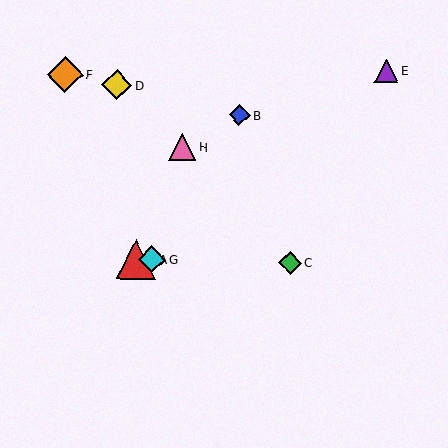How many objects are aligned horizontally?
3 objects (A, C, G) are aligned horizontally.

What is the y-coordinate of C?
Object C is at y≈263.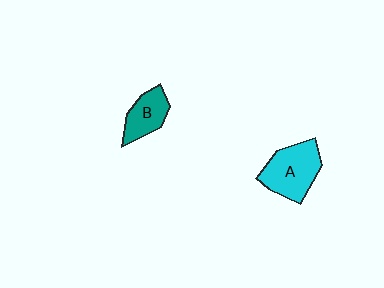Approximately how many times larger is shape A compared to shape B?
Approximately 1.5 times.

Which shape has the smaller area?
Shape B (teal).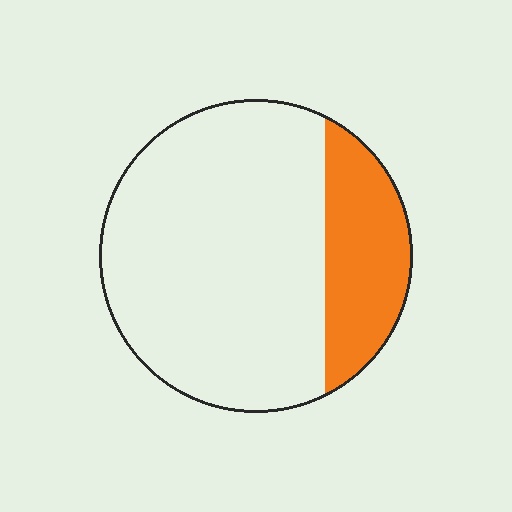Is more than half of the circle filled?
No.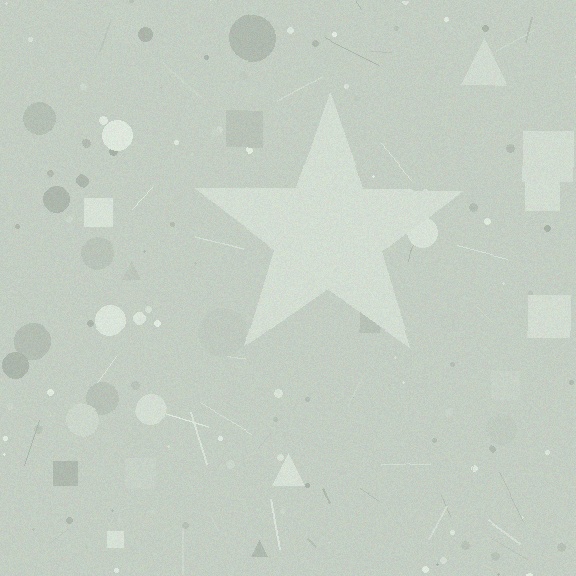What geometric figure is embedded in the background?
A star is embedded in the background.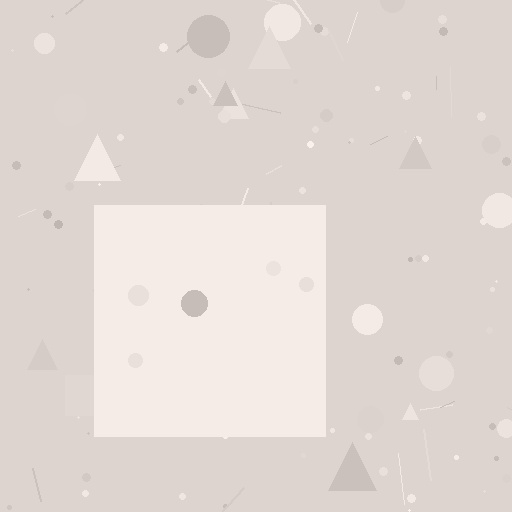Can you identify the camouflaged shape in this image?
The camouflaged shape is a square.